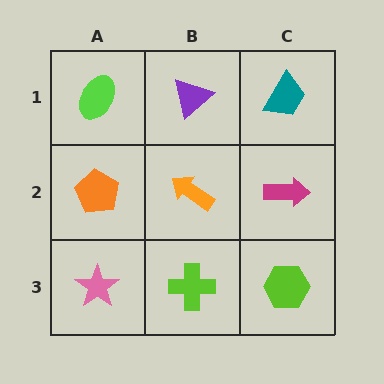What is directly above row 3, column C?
A magenta arrow.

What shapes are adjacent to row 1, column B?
An orange arrow (row 2, column B), a lime ellipse (row 1, column A), a teal trapezoid (row 1, column C).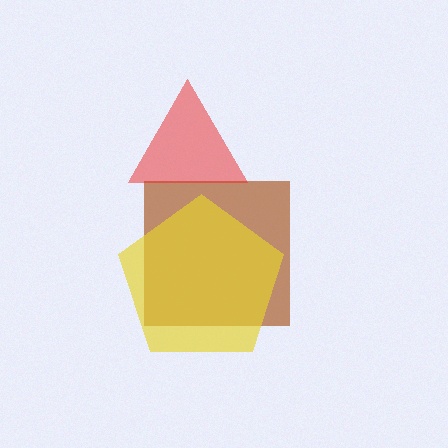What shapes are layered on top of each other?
The layered shapes are: a brown square, a red triangle, a yellow pentagon.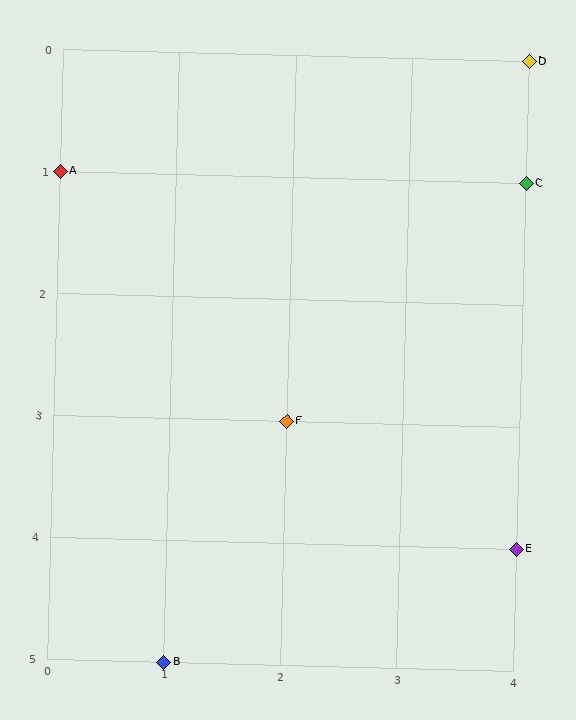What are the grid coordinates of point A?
Point A is at grid coordinates (0, 1).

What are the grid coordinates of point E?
Point E is at grid coordinates (4, 4).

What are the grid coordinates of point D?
Point D is at grid coordinates (4, 0).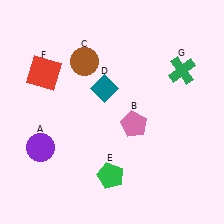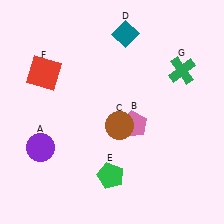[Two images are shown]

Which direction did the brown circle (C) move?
The brown circle (C) moved down.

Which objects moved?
The objects that moved are: the brown circle (C), the teal diamond (D).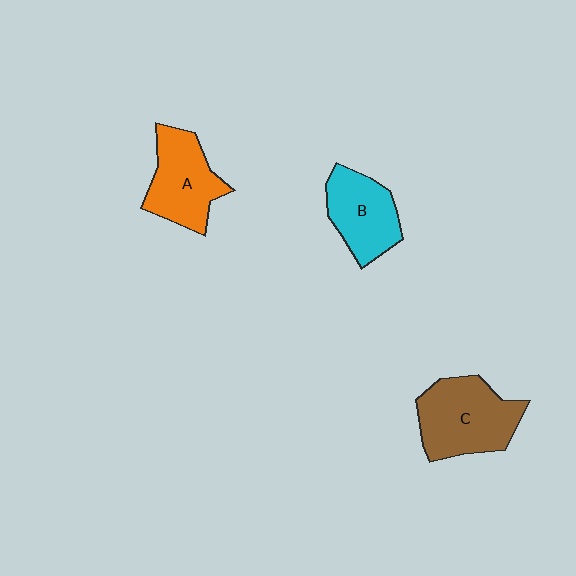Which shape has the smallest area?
Shape B (cyan).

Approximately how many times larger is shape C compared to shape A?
Approximately 1.2 times.